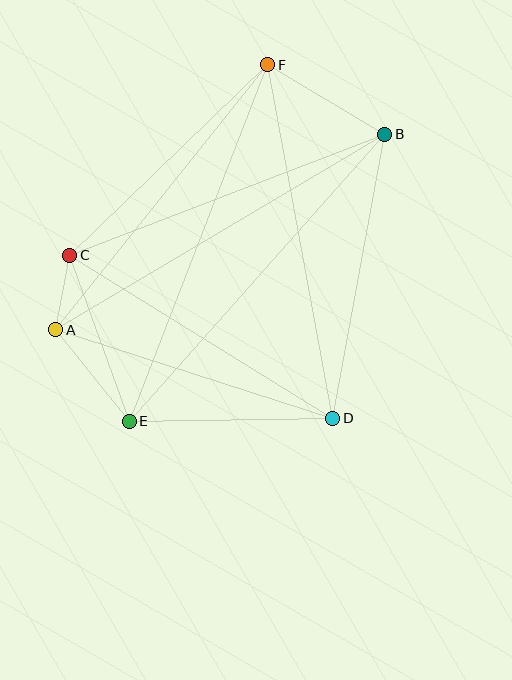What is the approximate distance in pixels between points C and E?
The distance between C and E is approximately 176 pixels.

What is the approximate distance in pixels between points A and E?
The distance between A and E is approximately 117 pixels.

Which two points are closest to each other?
Points A and C are closest to each other.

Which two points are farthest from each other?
Points B and E are farthest from each other.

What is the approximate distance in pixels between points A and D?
The distance between A and D is approximately 291 pixels.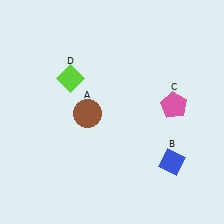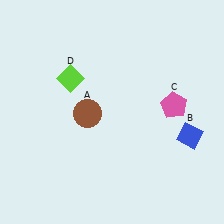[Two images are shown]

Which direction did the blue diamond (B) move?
The blue diamond (B) moved up.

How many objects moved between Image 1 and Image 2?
1 object moved between the two images.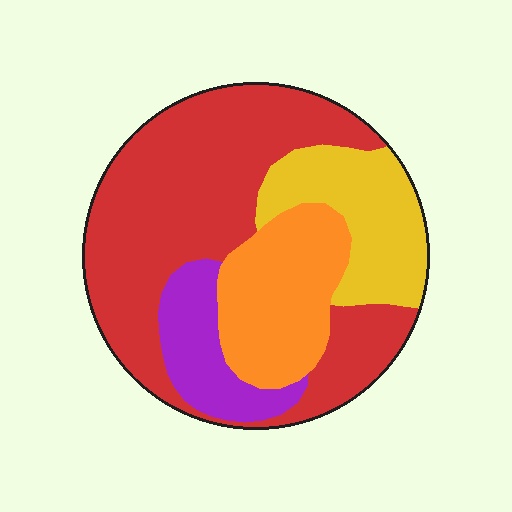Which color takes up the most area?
Red, at roughly 50%.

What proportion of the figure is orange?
Orange covers about 20% of the figure.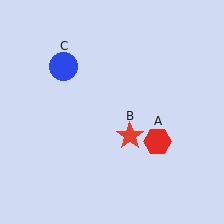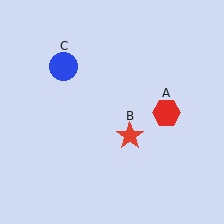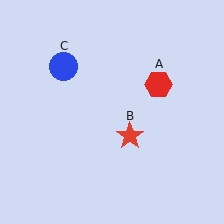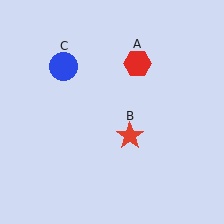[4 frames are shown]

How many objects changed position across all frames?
1 object changed position: red hexagon (object A).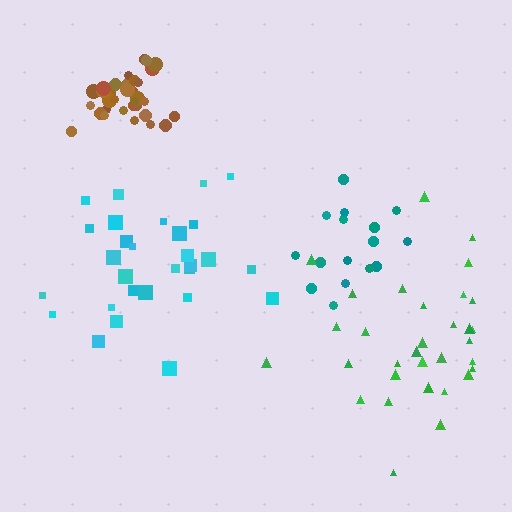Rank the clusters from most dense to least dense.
brown, teal, cyan, green.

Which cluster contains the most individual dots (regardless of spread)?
Brown (35).